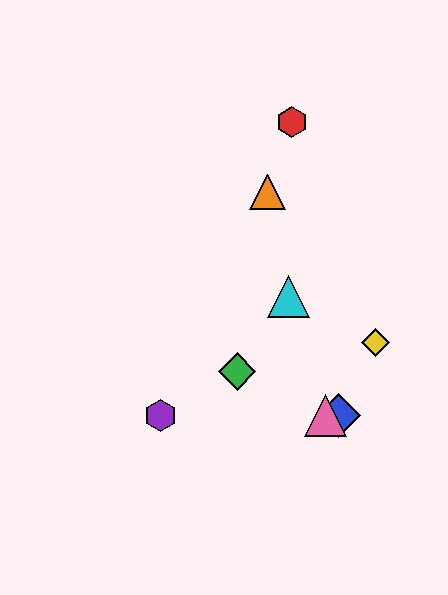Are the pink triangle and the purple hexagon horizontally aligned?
Yes, both are at y≈415.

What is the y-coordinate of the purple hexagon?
The purple hexagon is at y≈415.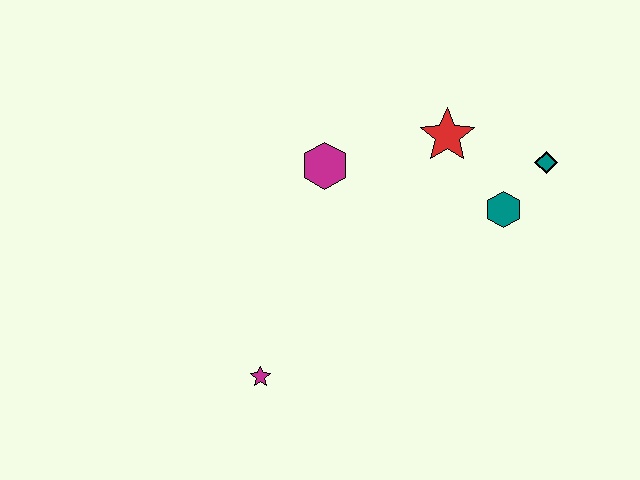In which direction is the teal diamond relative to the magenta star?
The teal diamond is to the right of the magenta star.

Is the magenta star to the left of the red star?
Yes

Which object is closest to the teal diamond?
The teal hexagon is closest to the teal diamond.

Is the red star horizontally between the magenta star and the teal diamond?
Yes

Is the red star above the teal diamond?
Yes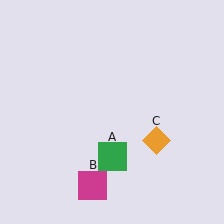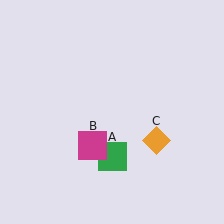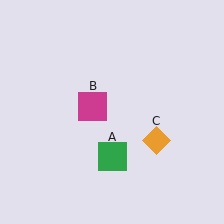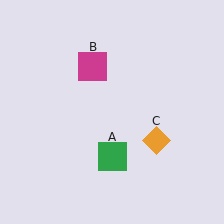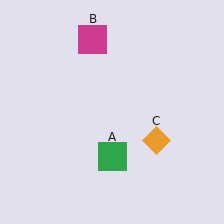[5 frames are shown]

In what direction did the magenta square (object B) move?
The magenta square (object B) moved up.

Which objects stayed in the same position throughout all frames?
Green square (object A) and orange diamond (object C) remained stationary.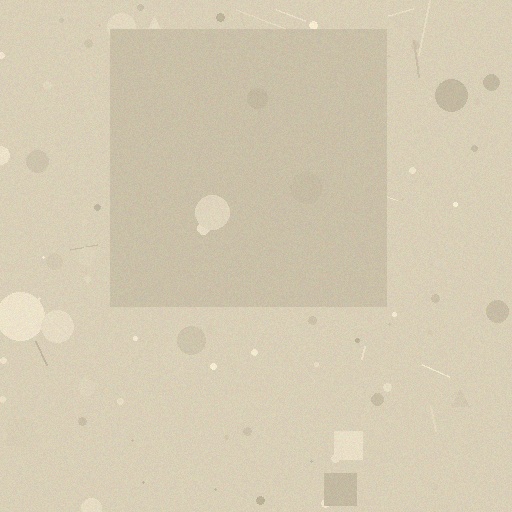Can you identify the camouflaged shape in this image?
The camouflaged shape is a square.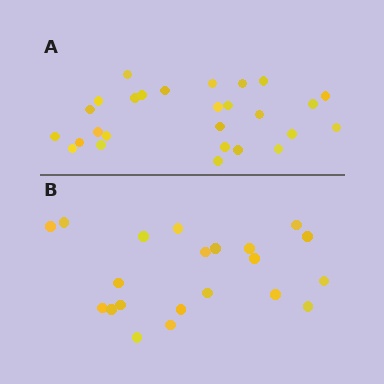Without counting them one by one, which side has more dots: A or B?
Region A (the top region) has more dots.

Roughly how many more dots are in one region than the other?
Region A has about 6 more dots than region B.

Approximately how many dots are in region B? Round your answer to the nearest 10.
About 20 dots. (The exact count is 21, which rounds to 20.)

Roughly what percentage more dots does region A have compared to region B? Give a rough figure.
About 30% more.